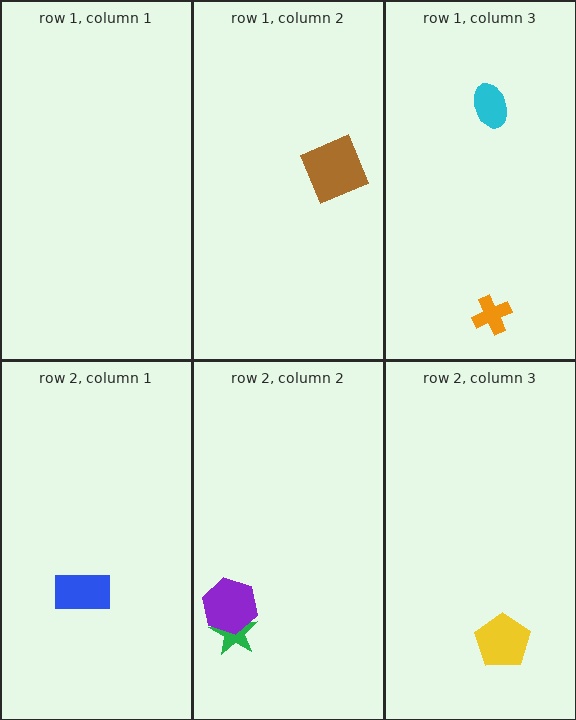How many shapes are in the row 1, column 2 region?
1.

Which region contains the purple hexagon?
The row 2, column 2 region.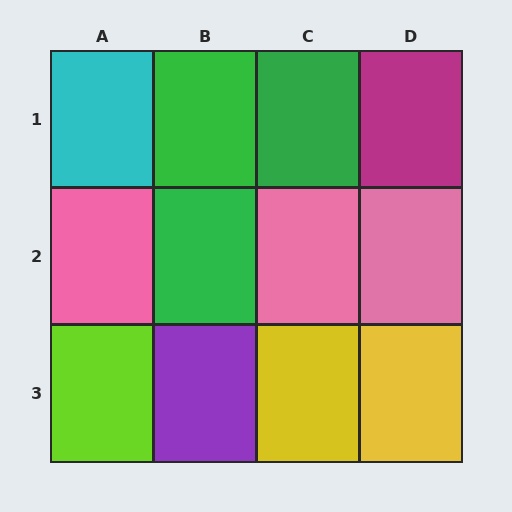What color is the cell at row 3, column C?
Yellow.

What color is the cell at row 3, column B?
Purple.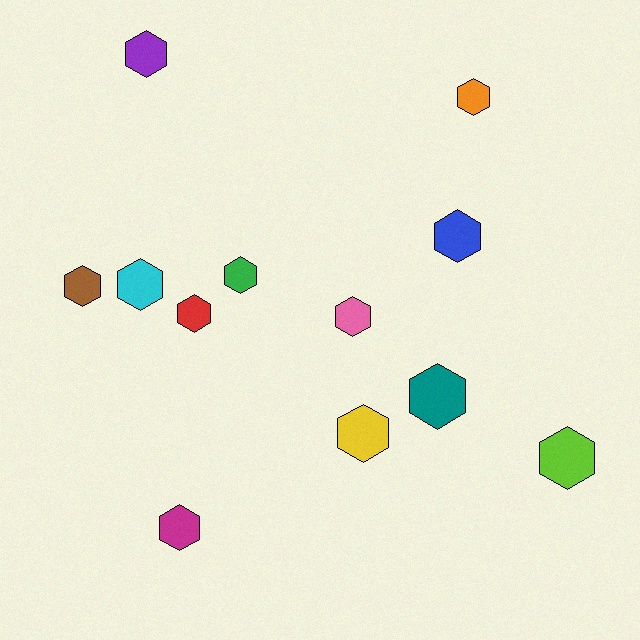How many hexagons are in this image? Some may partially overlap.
There are 12 hexagons.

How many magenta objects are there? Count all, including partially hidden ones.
There is 1 magenta object.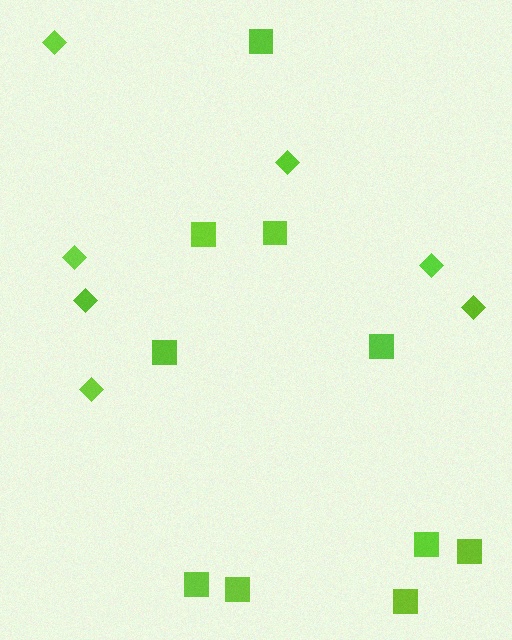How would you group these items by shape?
There are 2 groups: one group of squares (10) and one group of diamonds (7).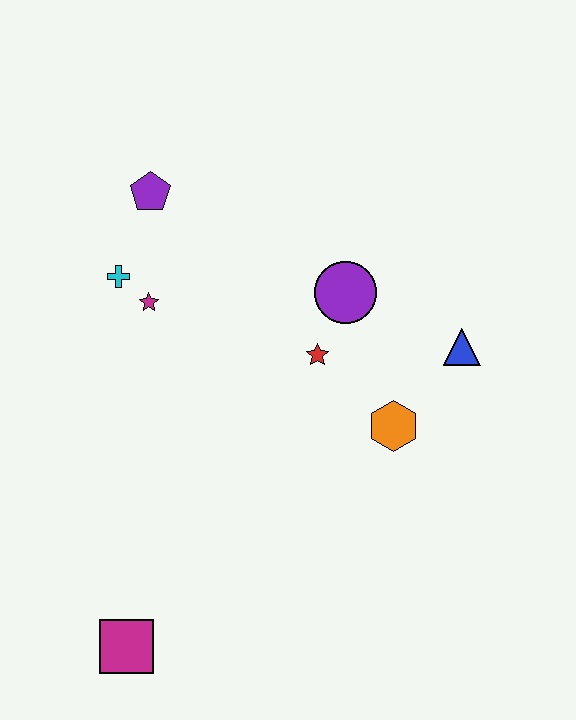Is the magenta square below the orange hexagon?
Yes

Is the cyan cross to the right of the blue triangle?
No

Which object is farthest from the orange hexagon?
The magenta square is farthest from the orange hexagon.